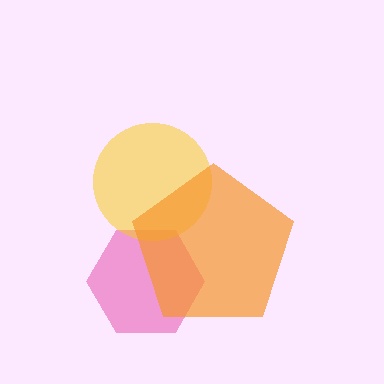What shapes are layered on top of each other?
The layered shapes are: a pink hexagon, a yellow circle, an orange pentagon.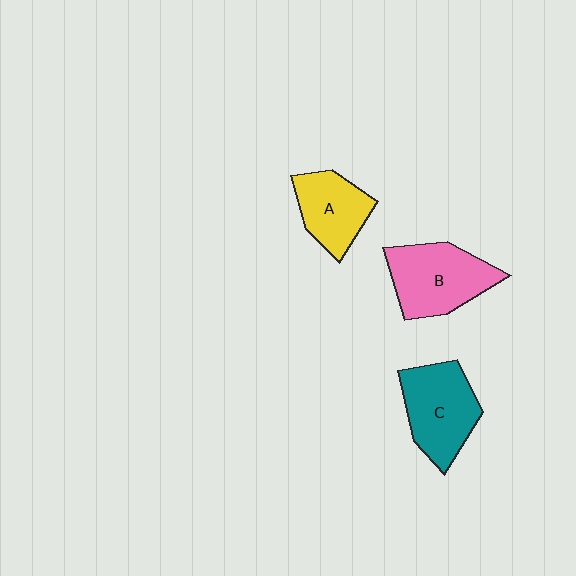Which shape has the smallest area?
Shape A (yellow).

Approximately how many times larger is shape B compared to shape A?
Approximately 1.3 times.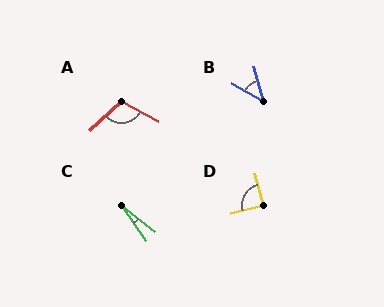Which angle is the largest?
A, at approximately 110 degrees.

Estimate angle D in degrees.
Approximately 89 degrees.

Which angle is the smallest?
C, at approximately 18 degrees.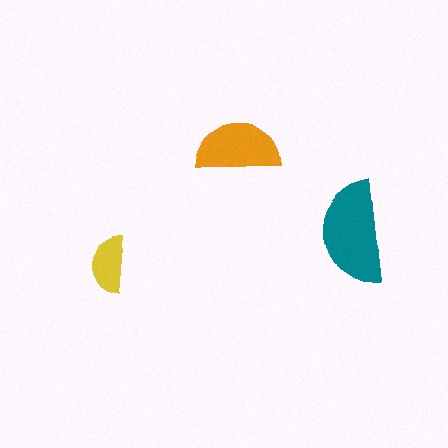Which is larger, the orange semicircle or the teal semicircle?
The teal one.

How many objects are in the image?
There are 3 objects in the image.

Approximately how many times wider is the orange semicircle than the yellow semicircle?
About 1.5 times wider.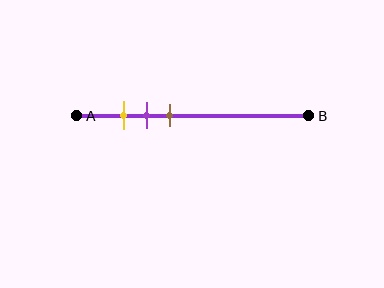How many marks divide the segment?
There are 3 marks dividing the segment.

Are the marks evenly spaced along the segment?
Yes, the marks are approximately evenly spaced.